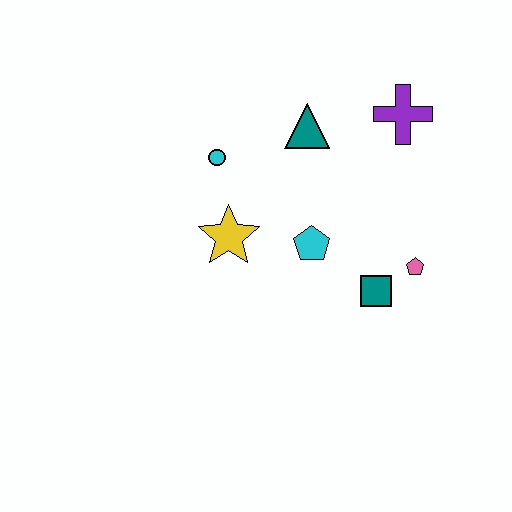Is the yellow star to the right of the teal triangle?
No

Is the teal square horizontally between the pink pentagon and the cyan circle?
Yes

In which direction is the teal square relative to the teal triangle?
The teal square is below the teal triangle.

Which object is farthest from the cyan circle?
The pink pentagon is farthest from the cyan circle.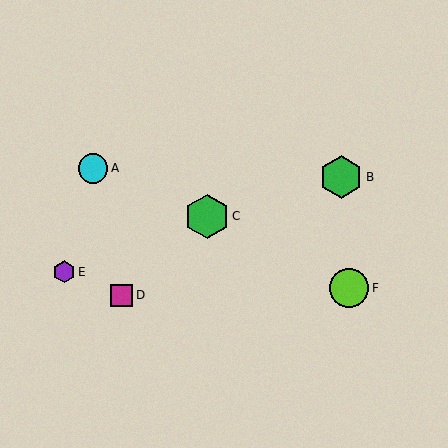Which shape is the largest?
The green hexagon (labeled C) is the largest.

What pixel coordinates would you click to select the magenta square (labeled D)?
Click at (122, 295) to select the magenta square D.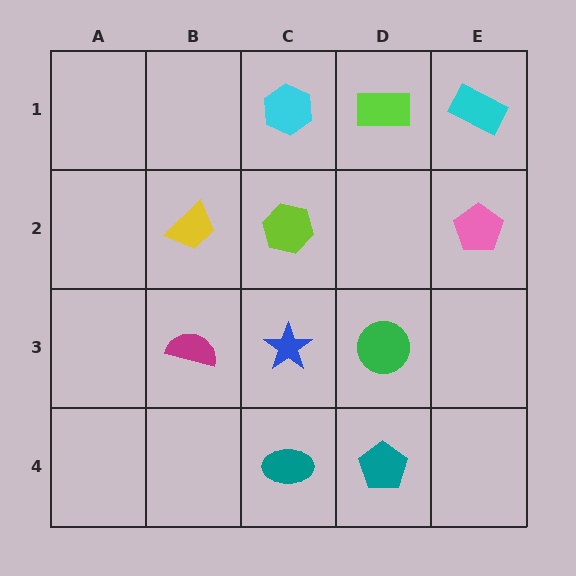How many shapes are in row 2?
3 shapes.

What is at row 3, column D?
A green circle.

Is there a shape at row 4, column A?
No, that cell is empty.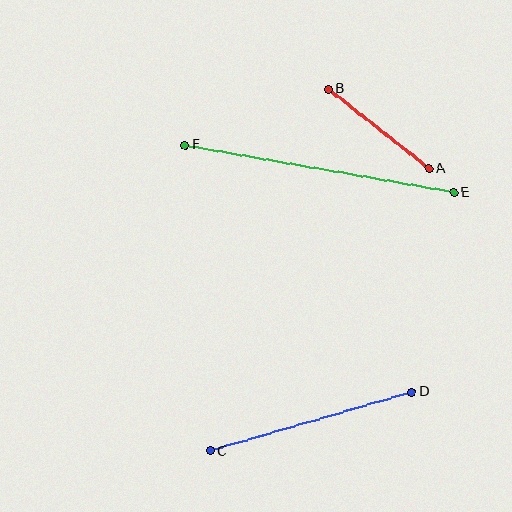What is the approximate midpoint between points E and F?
The midpoint is at approximately (319, 169) pixels.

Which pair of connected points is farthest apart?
Points E and F are farthest apart.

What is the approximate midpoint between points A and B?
The midpoint is at approximately (379, 129) pixels.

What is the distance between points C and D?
The distance is approximately 210 pixels.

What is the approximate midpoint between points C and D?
The midpoint is at approximately (311, 421) pixels.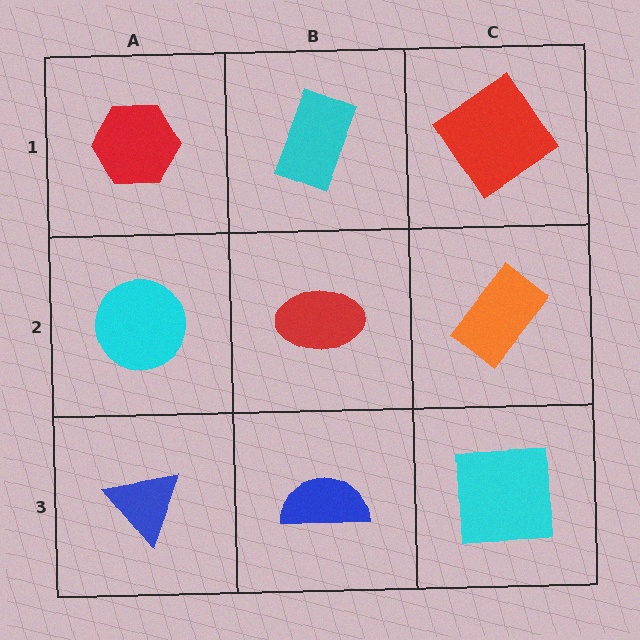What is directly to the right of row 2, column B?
An orange rectangle.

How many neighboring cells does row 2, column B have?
4.